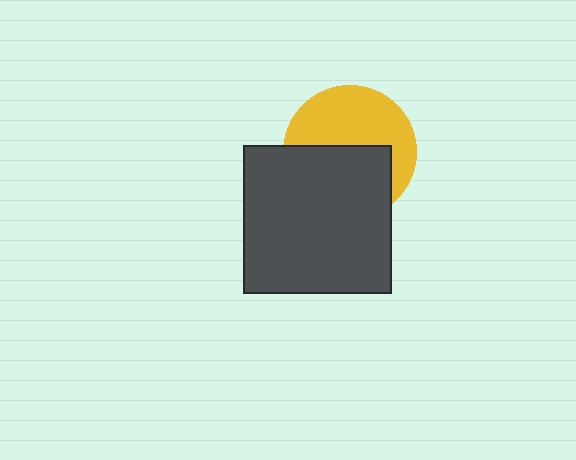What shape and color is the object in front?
The object in front is a dark gray square.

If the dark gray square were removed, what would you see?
You would see the complete yellow circle.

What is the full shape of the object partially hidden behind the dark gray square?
The partially hidden object is a yellow circle.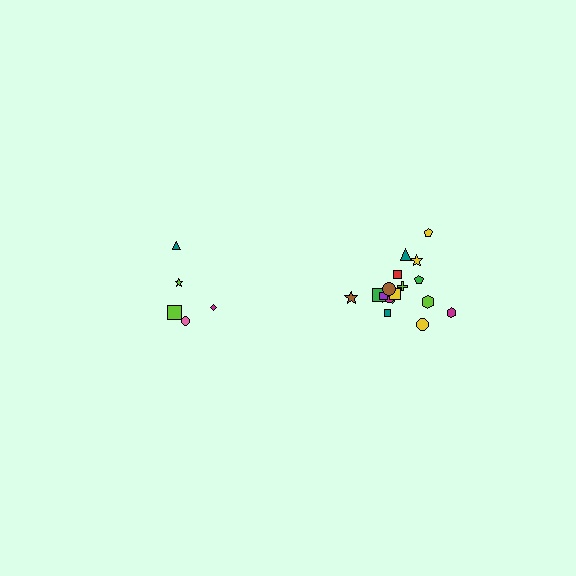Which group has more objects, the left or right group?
The right group.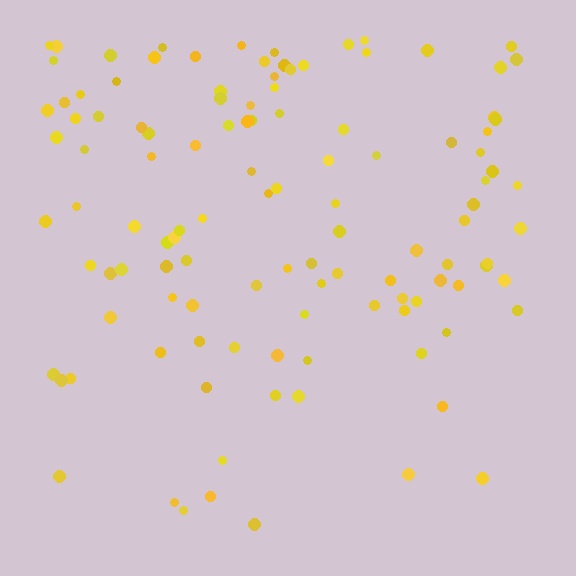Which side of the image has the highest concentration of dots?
The top.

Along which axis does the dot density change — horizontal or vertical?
Vertical.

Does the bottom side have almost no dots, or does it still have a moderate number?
Still a moderate number, just noticeably fewer than the top.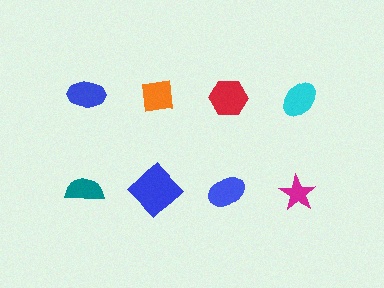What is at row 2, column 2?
A blue diamond.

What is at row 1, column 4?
A cyan ellipse.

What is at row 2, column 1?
A teal semicircle.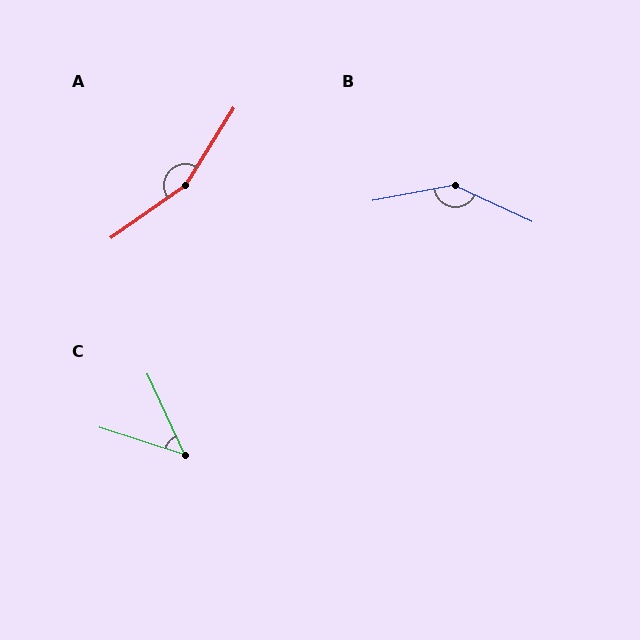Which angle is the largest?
A, at approximately 157 degrees.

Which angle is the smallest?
C, at approximately 48 degrees.